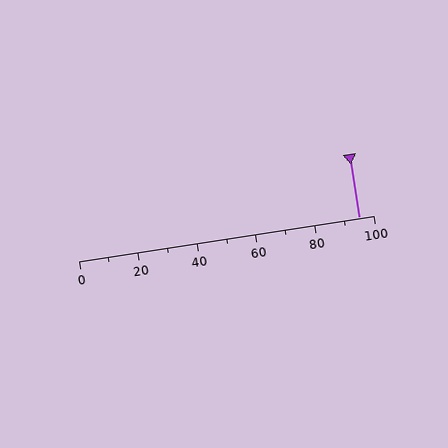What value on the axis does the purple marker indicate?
The marker indicates approximately 95.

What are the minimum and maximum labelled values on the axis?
The axis runs from 0 to 100.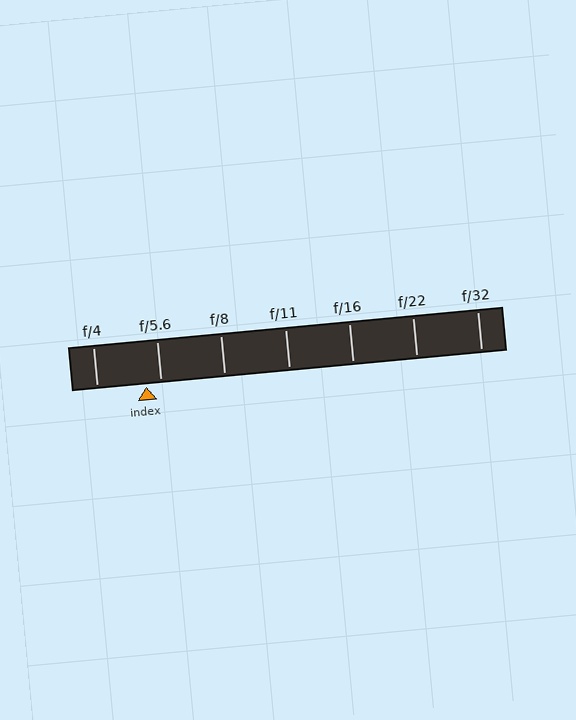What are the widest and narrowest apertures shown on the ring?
The widest aperture shown is f/4 and the narrowest is f/32.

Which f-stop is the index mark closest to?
The index mark is closest to f/5.6.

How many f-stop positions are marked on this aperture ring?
There are 7 f-stop positions marked.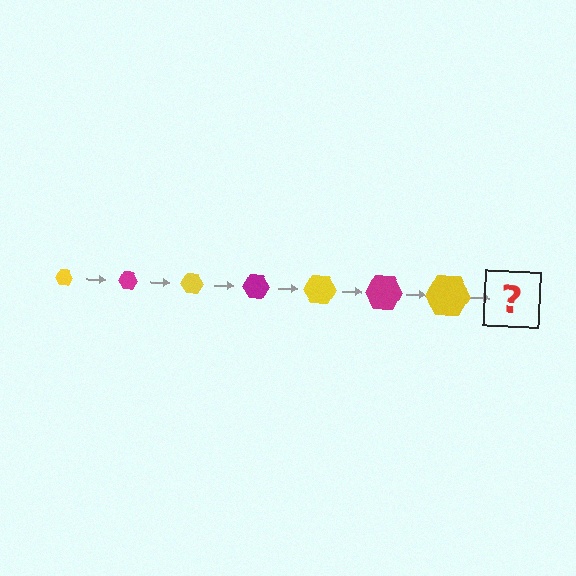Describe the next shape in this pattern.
It should be a magenta hexagon, larger than the previous one.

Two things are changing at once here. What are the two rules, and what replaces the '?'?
The two rules are that the hexagon grows larger each step and the color cycles through yellow and magenta. The '?' should be a magenta hexagon, larger than the previous one.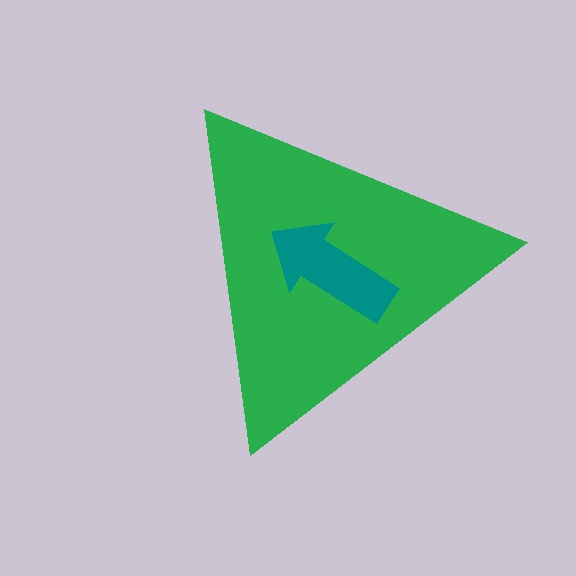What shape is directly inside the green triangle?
The teal arrow.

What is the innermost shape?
The teal arrow.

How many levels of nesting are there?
2.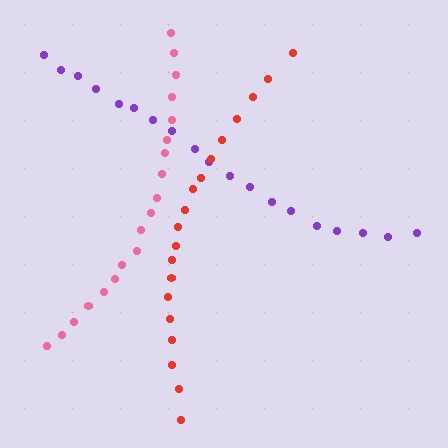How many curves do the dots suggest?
There are 3 distinct paths.